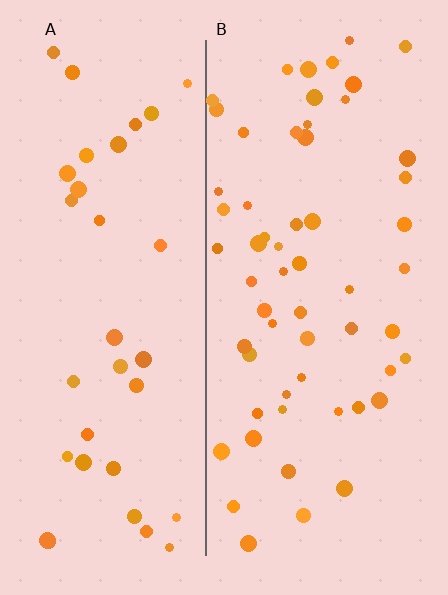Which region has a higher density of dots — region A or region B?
B (the right).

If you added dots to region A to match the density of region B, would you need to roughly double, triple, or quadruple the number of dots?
Approximately double.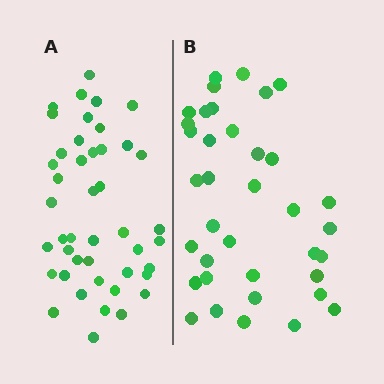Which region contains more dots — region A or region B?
Region A (the left region) has more dots.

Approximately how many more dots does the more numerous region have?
Region A has roughly 8 or so more dots than region B.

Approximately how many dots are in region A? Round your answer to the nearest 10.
About 40 dots. (The exact count is 44, which rounds to 40.)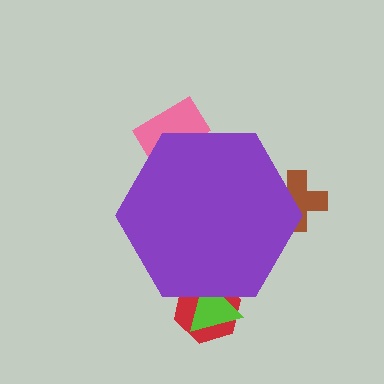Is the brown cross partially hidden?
Yes, the brown cross is partially hidden behind the purple hexagon.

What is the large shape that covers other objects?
A purple hexagon.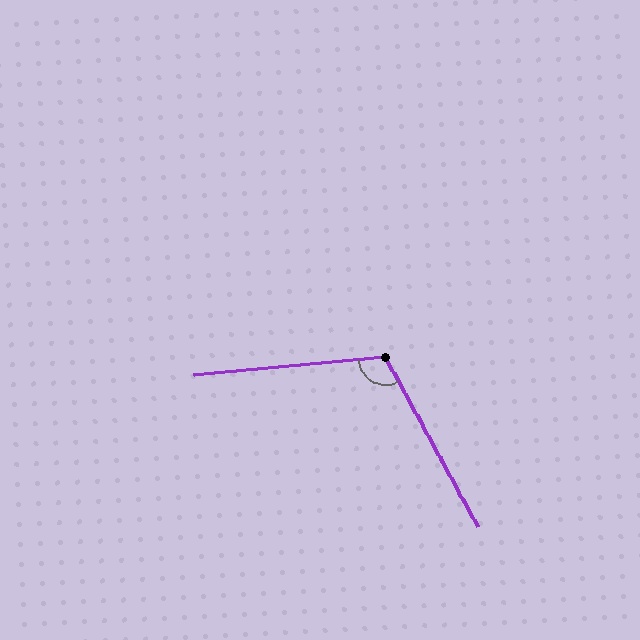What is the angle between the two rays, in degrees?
Approximately 114 degrees.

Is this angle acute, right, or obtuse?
It is obtuse.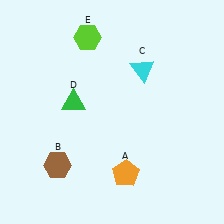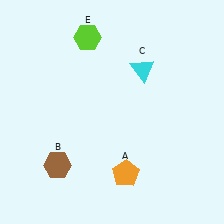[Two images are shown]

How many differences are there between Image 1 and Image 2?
There is 1 difference between the two images.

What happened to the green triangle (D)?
The green triangle (D) was removed in Image 2. It was in the top-left area of Image 1.